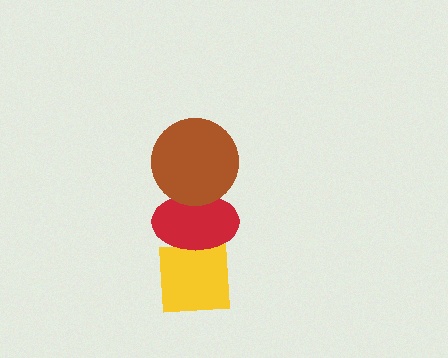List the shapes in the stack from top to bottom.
From top to bottom: the brown circle, the red ellipse, the yellow square.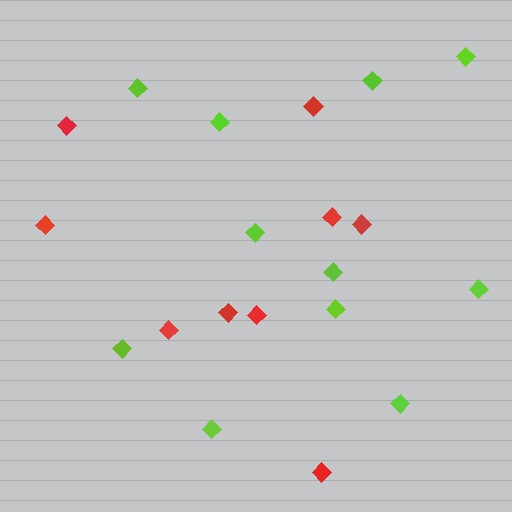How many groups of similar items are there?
There are 2 groups: one group of red diamonds (9) and one group of lime diamonds (11).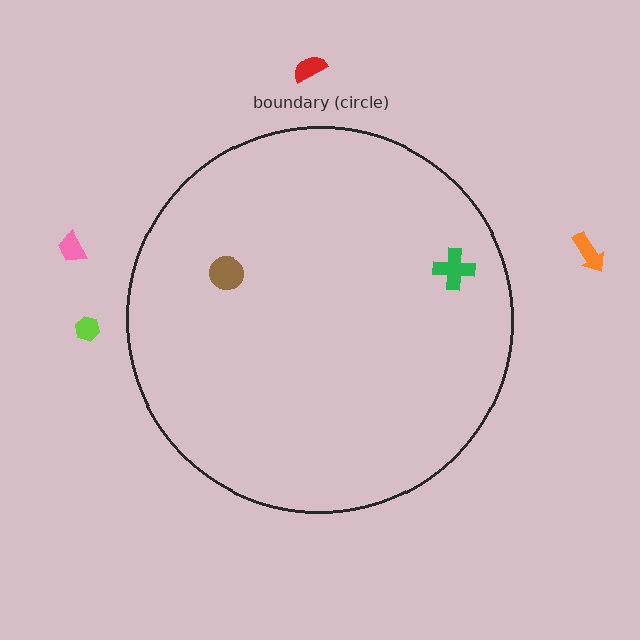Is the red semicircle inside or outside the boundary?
Outside.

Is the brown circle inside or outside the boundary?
Inside.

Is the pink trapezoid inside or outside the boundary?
Outside.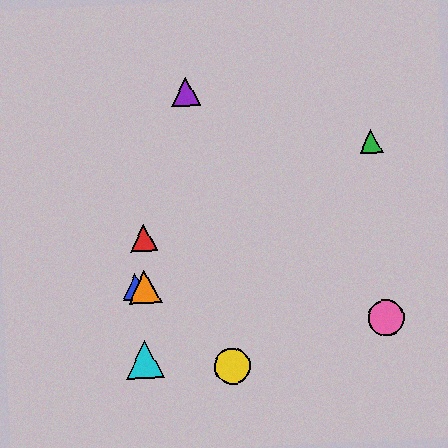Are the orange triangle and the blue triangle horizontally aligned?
Yes, both are at y≈287.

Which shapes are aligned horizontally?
The blue triangle, the orange triangle are aligned horizontally.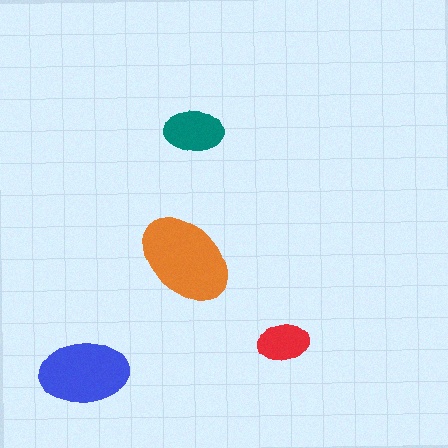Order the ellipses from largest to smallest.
the orange one, the blue one, the teal one, the red one.